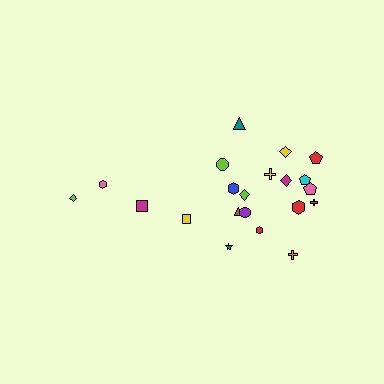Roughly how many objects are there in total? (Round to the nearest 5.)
Roughly 20 objects in total.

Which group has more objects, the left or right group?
The right group.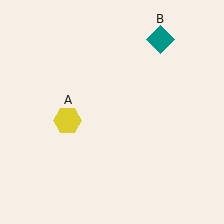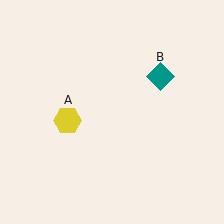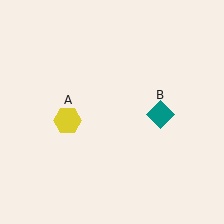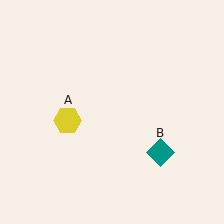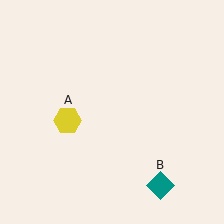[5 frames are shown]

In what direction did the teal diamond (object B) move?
The teal diamond (object B) moved down.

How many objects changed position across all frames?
1 object changed position: teal diamond (object B).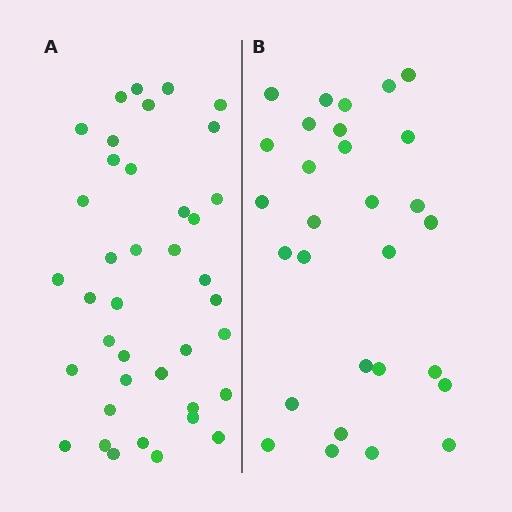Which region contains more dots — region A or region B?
Region A (the left region) has more dots.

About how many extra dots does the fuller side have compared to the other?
Region A has roughly 10 or so more dots than region B.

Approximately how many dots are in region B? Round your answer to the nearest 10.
About 30 dots. (The exact count is 29, which rounds to 30.)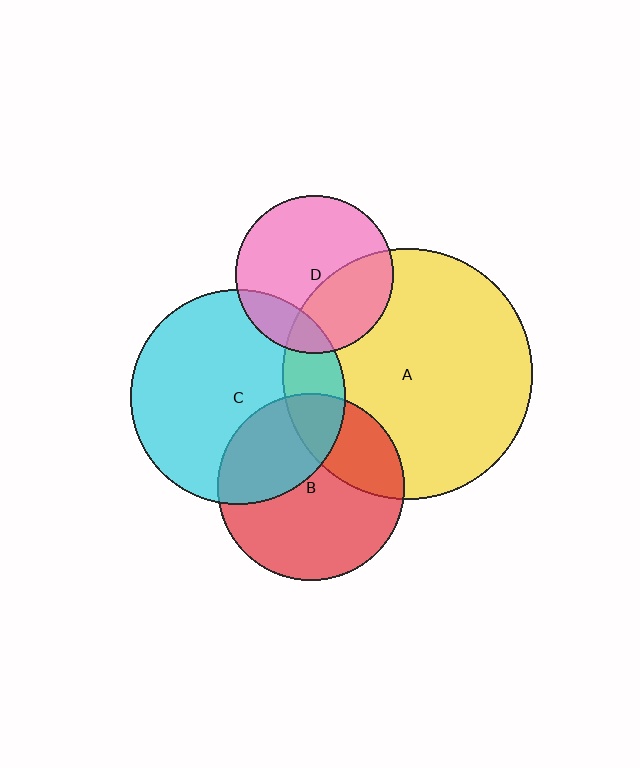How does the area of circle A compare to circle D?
Approximately 2.5 times.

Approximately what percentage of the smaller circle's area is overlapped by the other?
Approximately 30%.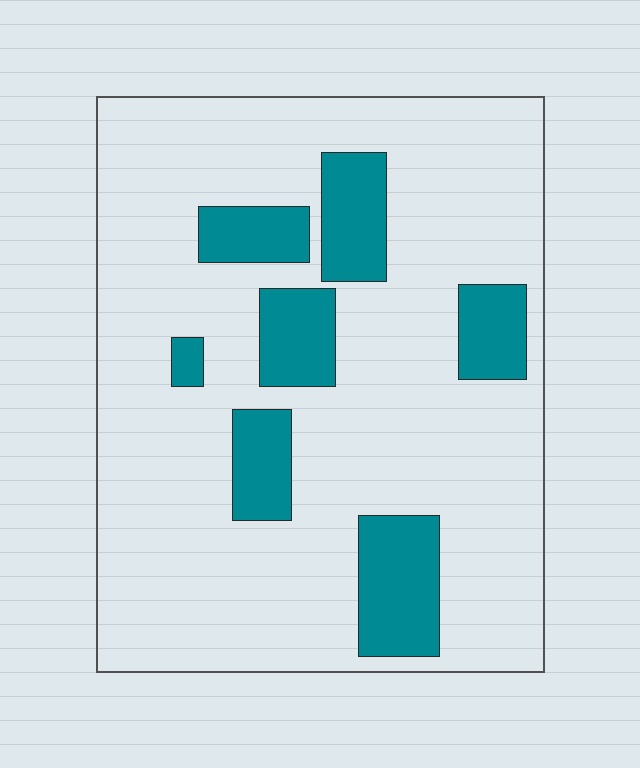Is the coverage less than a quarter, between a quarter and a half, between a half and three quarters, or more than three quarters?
Less than a quarter.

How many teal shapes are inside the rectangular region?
7.